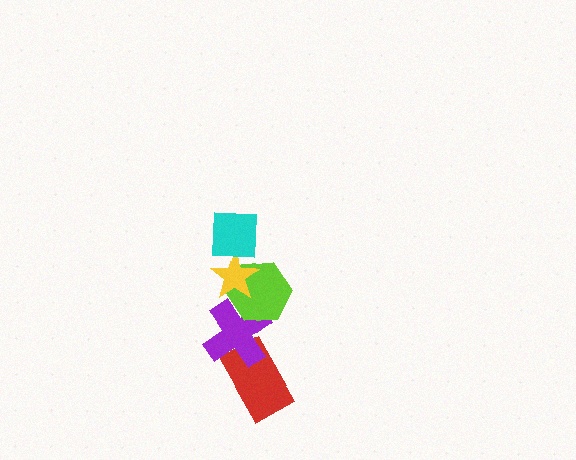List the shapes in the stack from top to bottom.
From top to bottom: the cyan square, the yellow star, the lime hexagon, the purple cross, the red rectangle.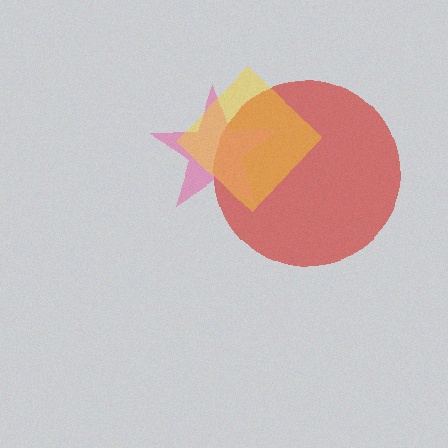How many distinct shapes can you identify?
There are 3 distinct shapes: a red circle, a pink star, a yellow diamond.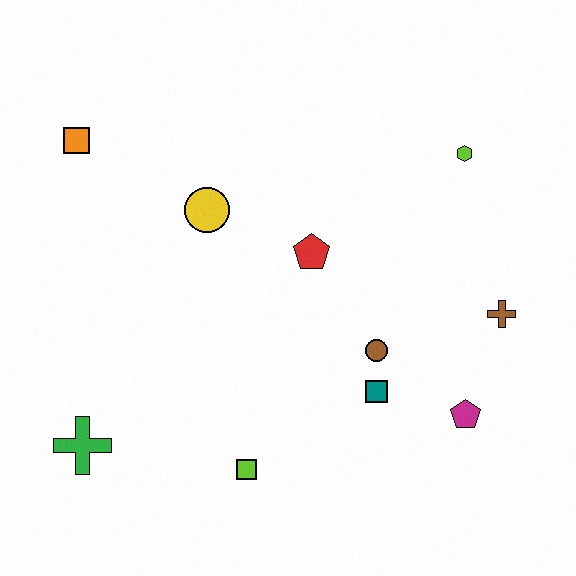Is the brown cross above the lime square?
Yes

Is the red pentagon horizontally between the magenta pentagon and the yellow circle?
Yes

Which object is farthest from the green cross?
The lime hexagon is farthest from the green cross.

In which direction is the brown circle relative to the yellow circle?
The brown circle is to the right of the yellow circle.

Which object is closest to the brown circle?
The teal square is closest to the brown circle.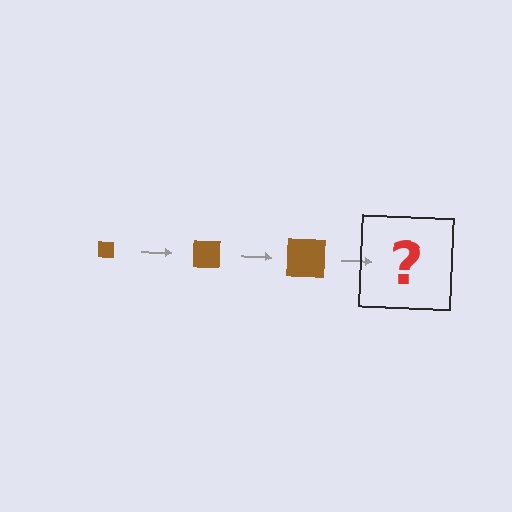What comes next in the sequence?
The next element should be a brown square, larger than the previous one.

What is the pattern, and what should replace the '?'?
The pattern is that the square gets progressively larger each step. The '?' should be a brown square, larger than the previous one.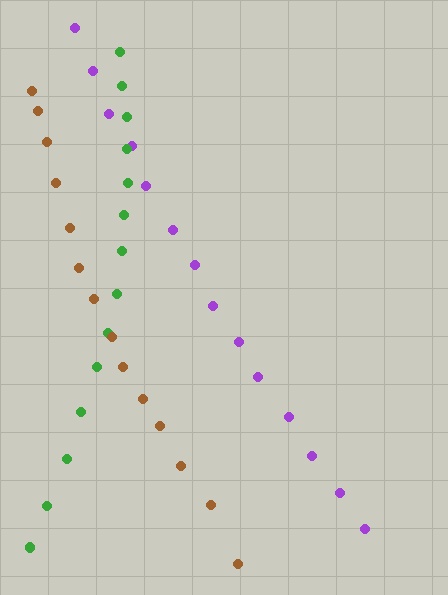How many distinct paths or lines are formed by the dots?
There are 3 distinct paths.